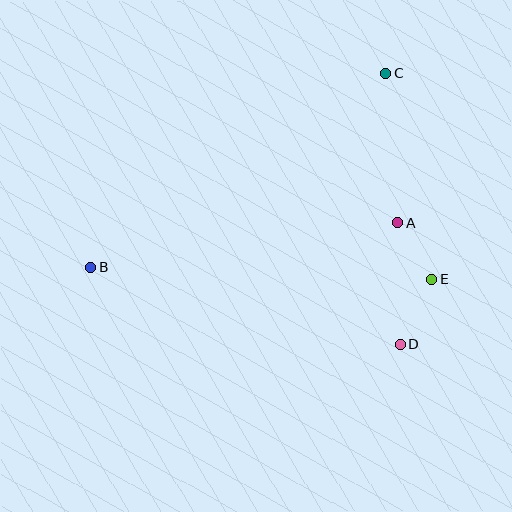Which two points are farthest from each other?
Points B and C are farthest from each other.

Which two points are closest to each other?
Points A and E are closest to each other.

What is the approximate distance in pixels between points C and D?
The distance between C and D is approximately 271 pixels.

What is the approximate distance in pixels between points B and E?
The distance between B and E is approximately 341 pixels.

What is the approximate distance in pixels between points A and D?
The distance between A and D is approximately 121 pixels.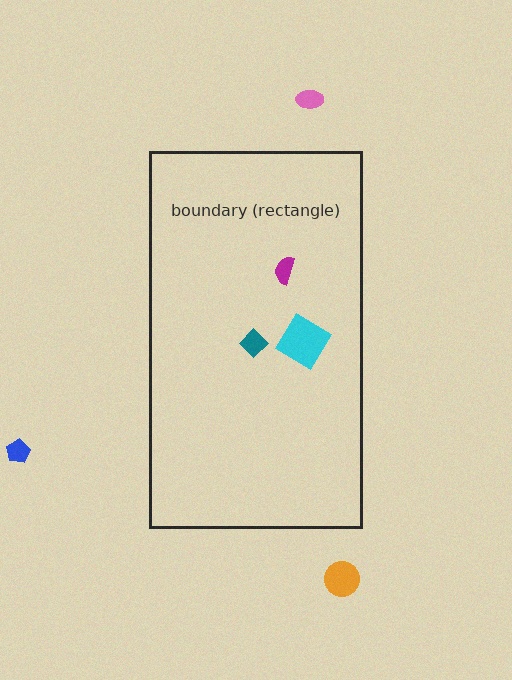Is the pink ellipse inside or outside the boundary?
Outside.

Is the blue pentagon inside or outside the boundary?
Outside.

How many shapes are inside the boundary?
3 inside, 3 outside.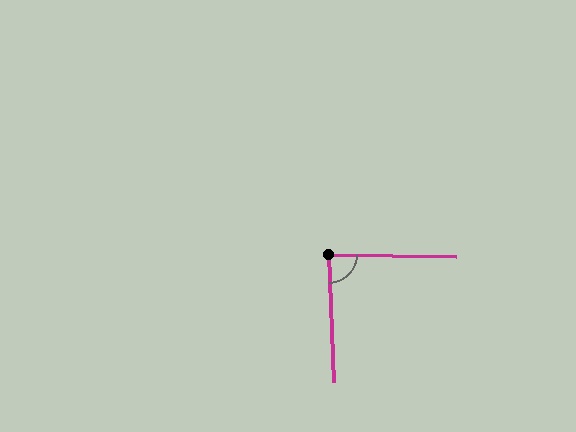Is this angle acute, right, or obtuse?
It is approximately a right angle.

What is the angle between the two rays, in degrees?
Approximately 87 degrees.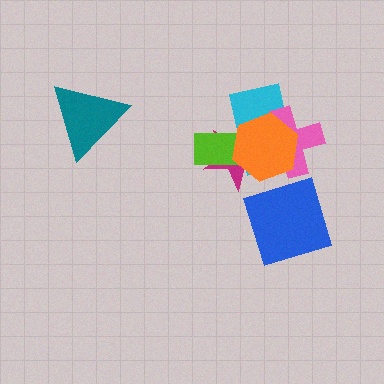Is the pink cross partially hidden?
Yes, it is partially covered by another shape.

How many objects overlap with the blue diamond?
0 objects overlap with the blue diamond.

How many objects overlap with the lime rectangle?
3 objects overlap with the lime rectangle.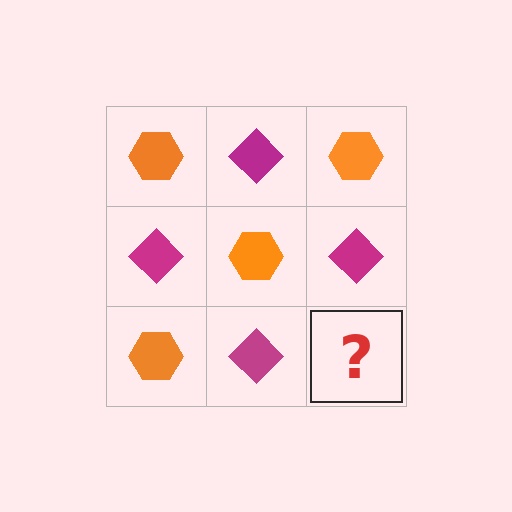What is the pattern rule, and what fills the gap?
The rule is that it alternates orange hexagon and magenta diamond in a checkerboard pattern. The gap should be filled with an orange hexagon.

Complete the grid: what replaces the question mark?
The question mark should be replaced with an orange hexagon.